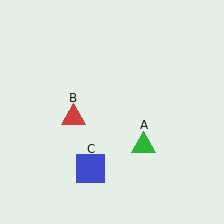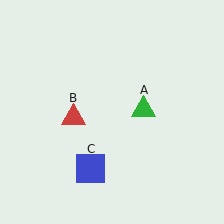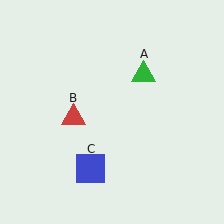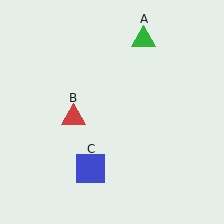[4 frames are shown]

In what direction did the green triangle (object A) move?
The green triangle (object A) moved up.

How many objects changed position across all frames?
1 object changed position: green triangle (object A).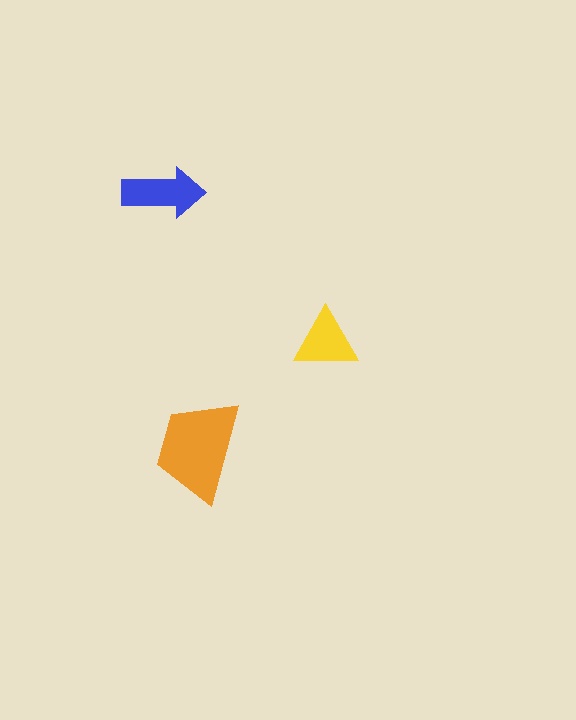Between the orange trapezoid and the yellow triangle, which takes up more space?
The orange trapezoid.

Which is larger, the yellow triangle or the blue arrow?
The blue arrow.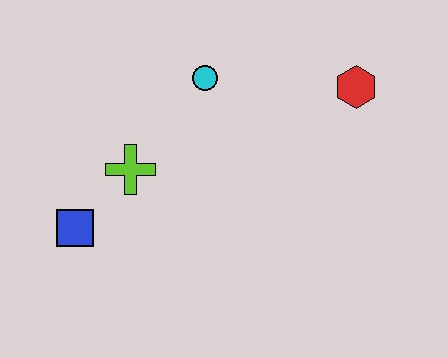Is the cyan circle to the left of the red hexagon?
Yes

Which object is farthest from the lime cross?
The red hexagon is farthest from the lime cross.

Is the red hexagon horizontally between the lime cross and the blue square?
No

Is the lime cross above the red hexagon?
No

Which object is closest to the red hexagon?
The cyan circle is closest to the red hexagon.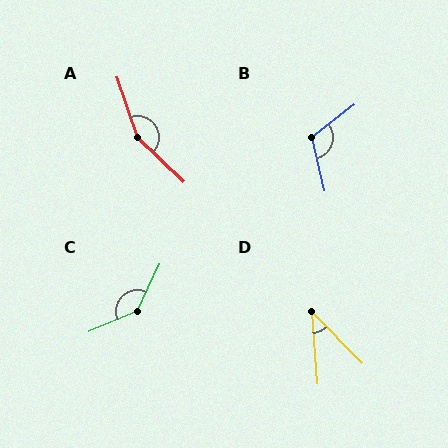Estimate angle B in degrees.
Approximately 114 degrees.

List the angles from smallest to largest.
D (40°), B (114°), C (138°), A (153°).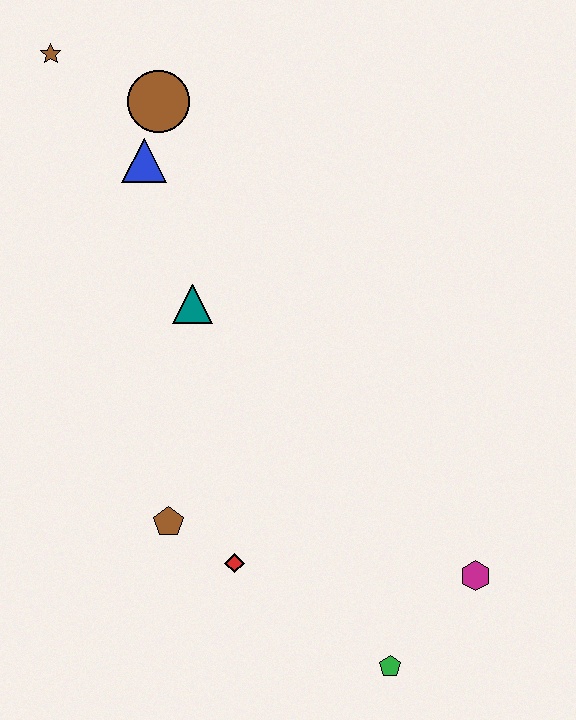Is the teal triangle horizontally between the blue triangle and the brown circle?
No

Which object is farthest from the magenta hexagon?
The brown star is farthest from the magenta hexagon.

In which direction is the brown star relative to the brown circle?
The brown star is to the left of the brown circle.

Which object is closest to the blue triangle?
The brown circle is closest to the blue triangle.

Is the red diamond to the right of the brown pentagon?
Yes